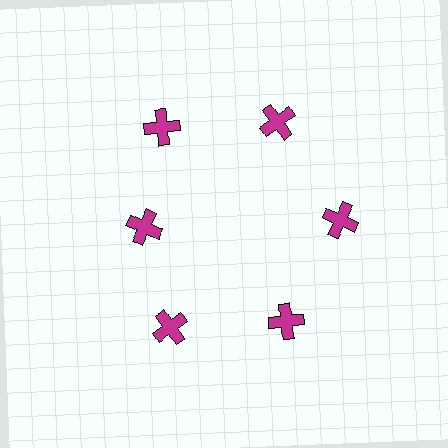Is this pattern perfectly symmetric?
No. The 6 magenta crosses are arranged in a ring, but one element near the 9 o'clock position is pulled inward toward the center, breaking the 6-fold rotational symmetry.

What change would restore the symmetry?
The symmetry would be restored by moving it outward, back onto the ring so that all 6 crosses sit at equal angles and equal distance from the center.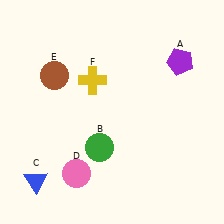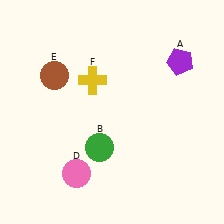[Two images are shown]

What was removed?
The blue triangle (C) was removed in Image 2.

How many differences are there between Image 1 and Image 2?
There is 1 difference between the two images.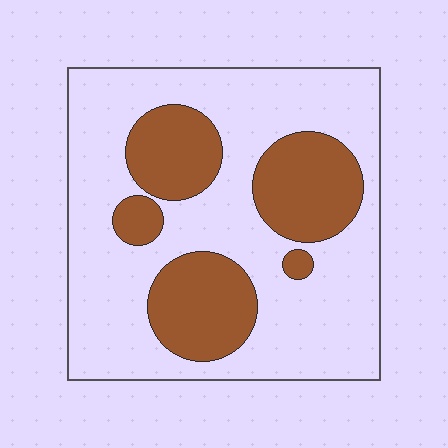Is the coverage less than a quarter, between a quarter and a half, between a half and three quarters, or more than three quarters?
Between a quarter and a half.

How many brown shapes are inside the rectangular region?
5.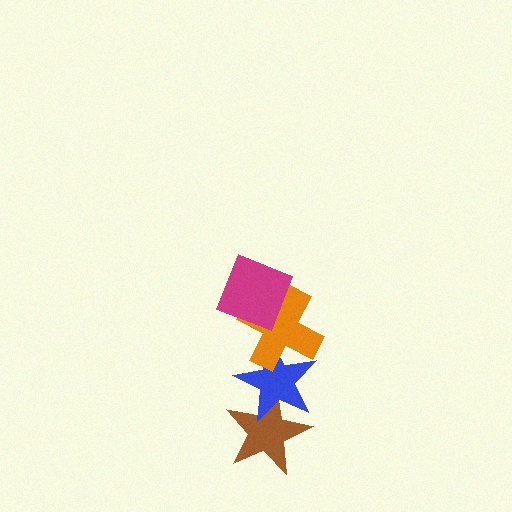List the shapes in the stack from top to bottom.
From top to bottom: the magenta diamond, the orange cross, the blue star, the brown star.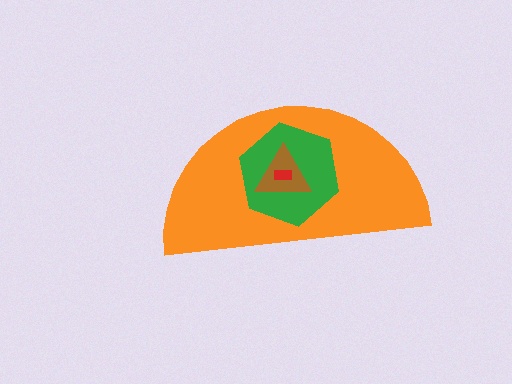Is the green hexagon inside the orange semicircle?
Yes.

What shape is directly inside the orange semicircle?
The green hexagon.